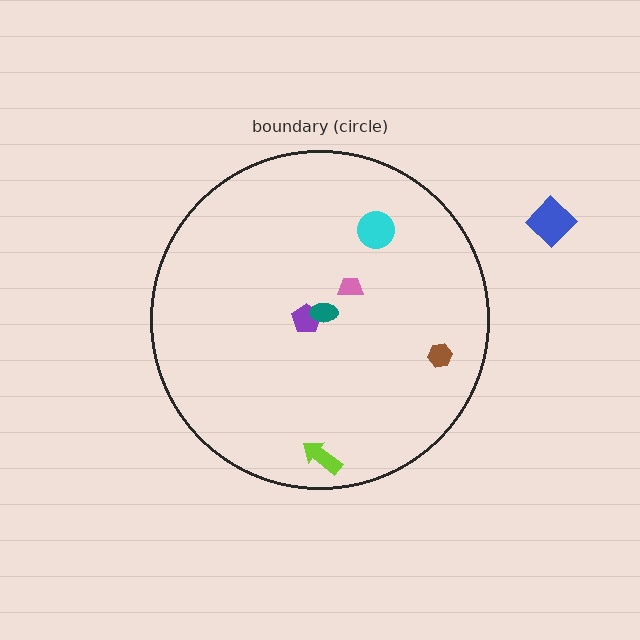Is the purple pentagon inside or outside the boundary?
Inside.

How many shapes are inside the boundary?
6 inside, 1 outside.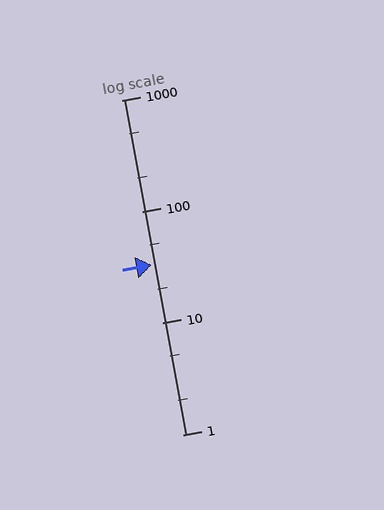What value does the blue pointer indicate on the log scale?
The pointer indicates approximately 33.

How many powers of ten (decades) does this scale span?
The scale spans 3 decades, from 1 to 1000.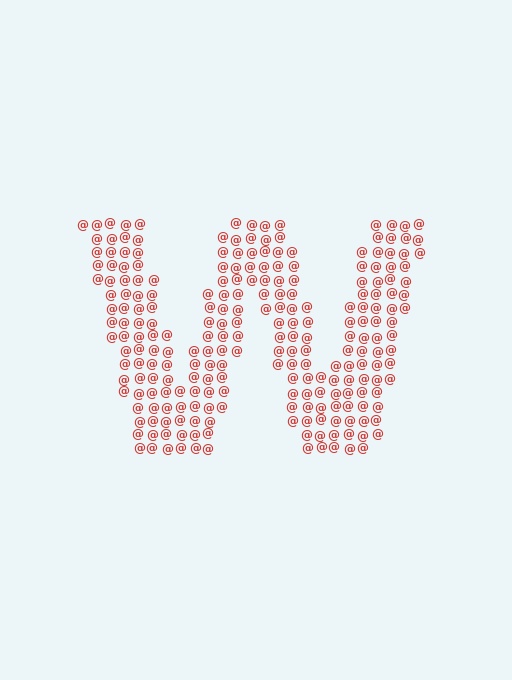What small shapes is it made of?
It is made of small at signs.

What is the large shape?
The large shape is the letter W.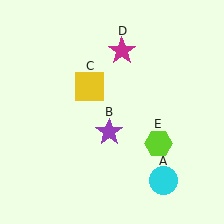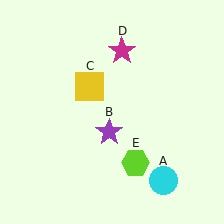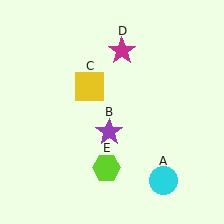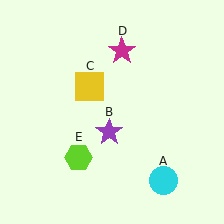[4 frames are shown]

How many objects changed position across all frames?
1 object changed position: lime hexagon (object E).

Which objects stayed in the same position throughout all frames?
Cyan circle (object A) and purple star (object B) and yellow square (object C) and magenta star (object D) remained stationary.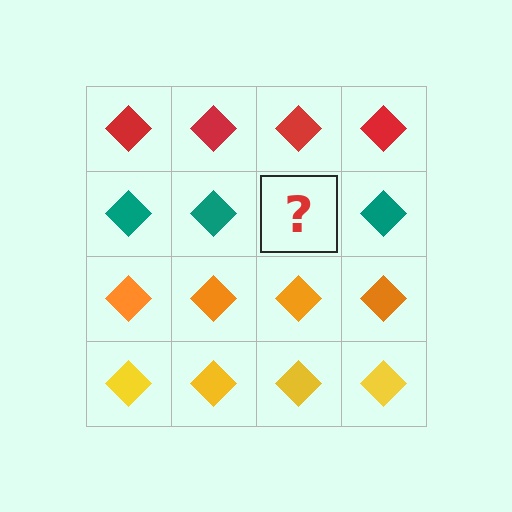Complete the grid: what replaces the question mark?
The question mark should be replaced with a teal diamond.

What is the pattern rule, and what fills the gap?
The rule is that each row has a consistent color. The gap should be filled with a teal diamond.